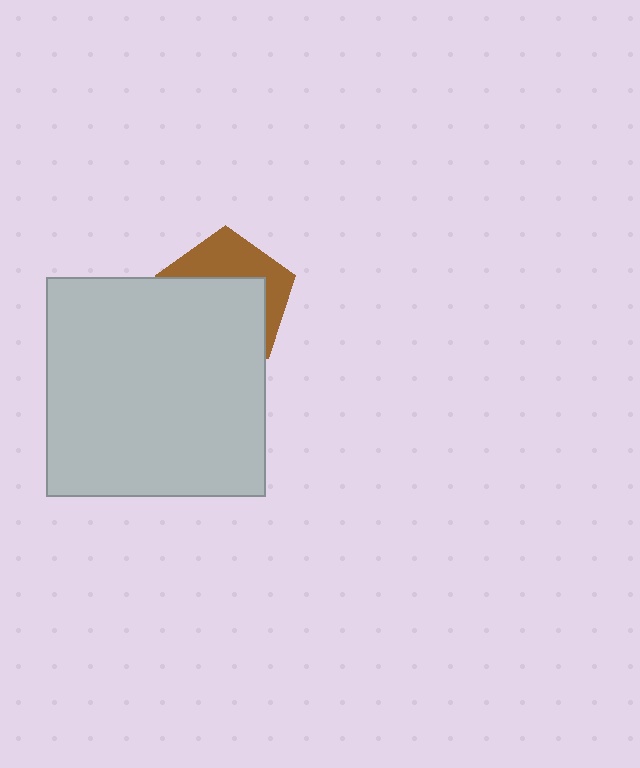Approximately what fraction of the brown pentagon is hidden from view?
Roughly 60% of the brown pentagon is hidden behind the light gray square.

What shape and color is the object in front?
The object in front is a light gray square.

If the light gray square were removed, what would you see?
You would see the complete brown pentagon.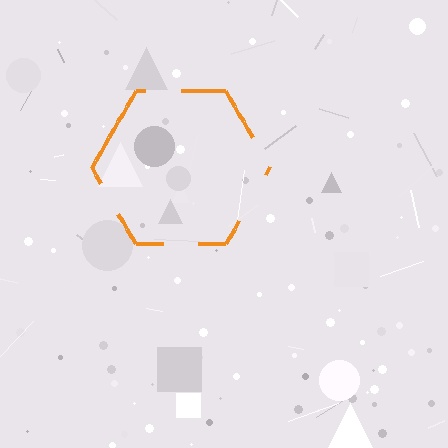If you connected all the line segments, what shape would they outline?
They would outline a hexagon.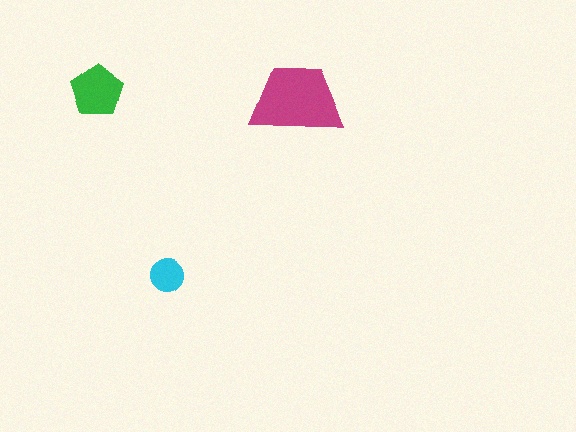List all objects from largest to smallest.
The magenta trapezoid, the green pentagon, the cyan circle.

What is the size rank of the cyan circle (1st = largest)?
3rd.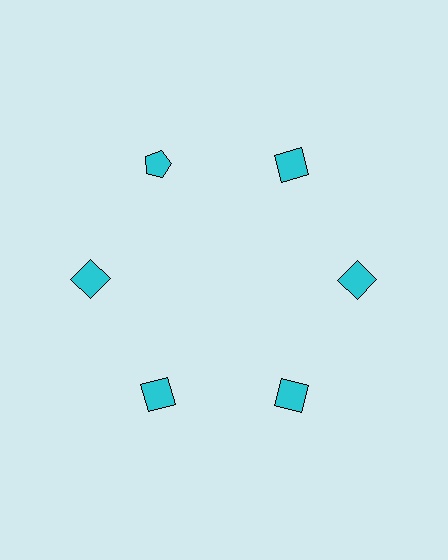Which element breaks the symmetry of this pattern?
The cyan pentagon at roughly the 11 o'clock position breaks the symmetry. All other shapes are cyan squares.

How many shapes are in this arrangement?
There are 6 shapes arranged in a ring pattern.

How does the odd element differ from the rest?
It has a different shape: pentagon instead of square.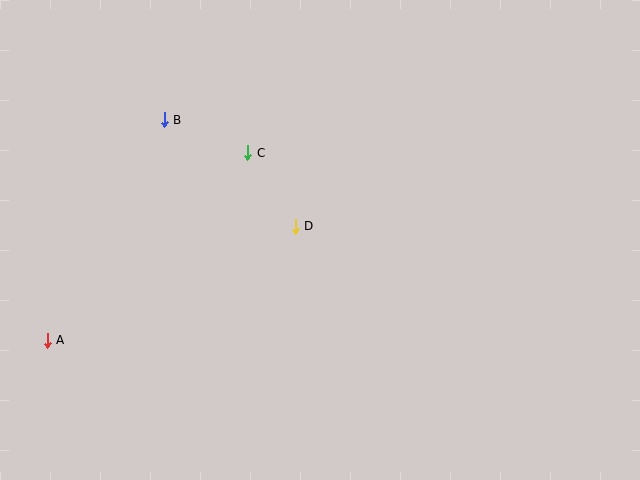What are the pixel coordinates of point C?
Point C is at (248, 153).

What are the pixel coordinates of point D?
Point D is at (295, 226).